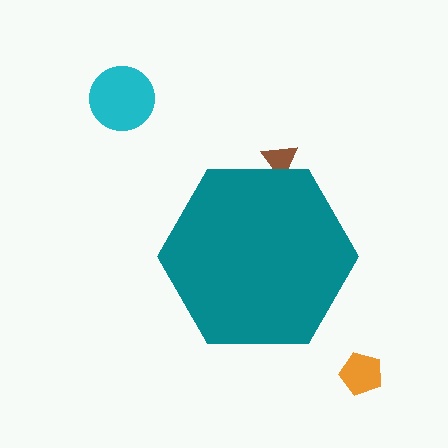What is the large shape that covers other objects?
A teal hexagon.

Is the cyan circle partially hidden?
No, the cyan circle is fully visible.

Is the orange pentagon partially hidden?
No, the orange pentagon is fully visible.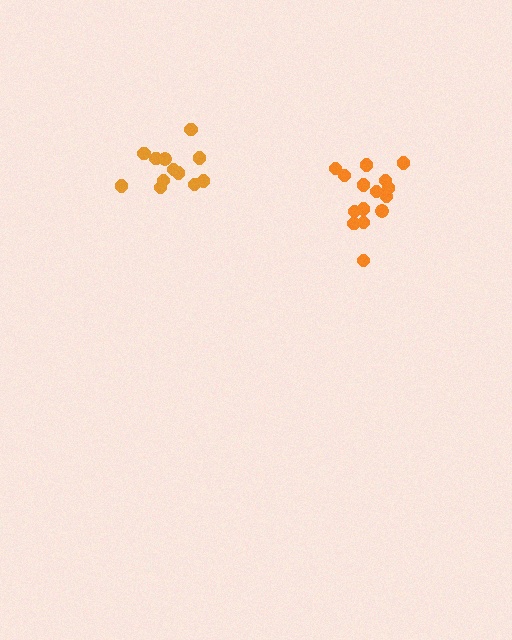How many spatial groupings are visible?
There are 2 spatial groupings.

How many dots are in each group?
Group 1: 12 dots, Group 2: 15 dots (27 total).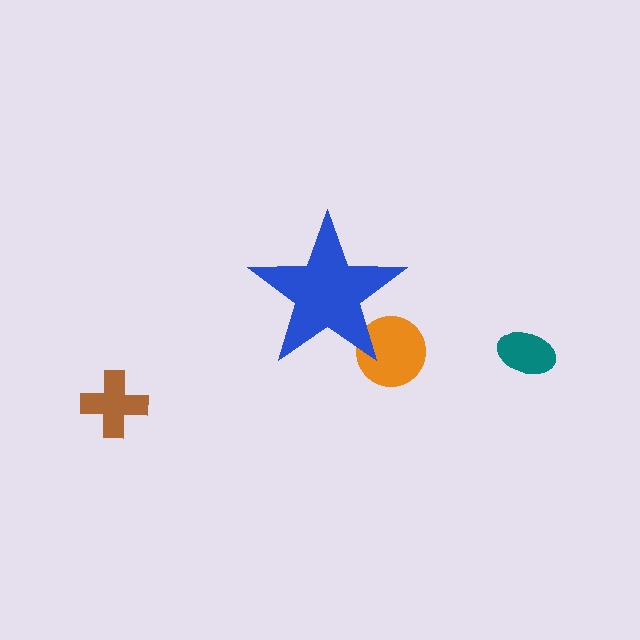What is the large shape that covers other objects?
A blue star.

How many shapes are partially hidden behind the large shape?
1 shape is partially hidden.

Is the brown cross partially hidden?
No, the brown cross is fully visible.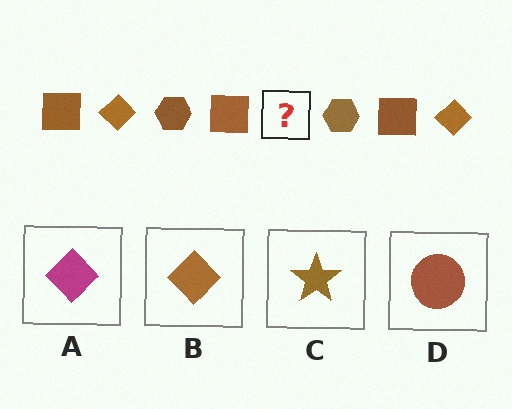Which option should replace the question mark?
Option B.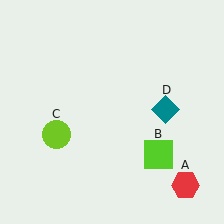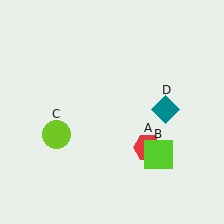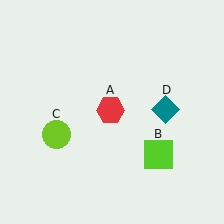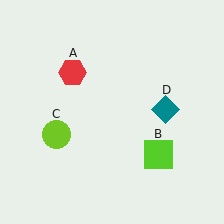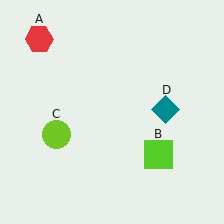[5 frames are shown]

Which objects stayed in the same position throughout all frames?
Lime square (object B) and lime circle (object C) and teal diamond (object D) remained stationary.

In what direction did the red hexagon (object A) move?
The red hexagon (object A) moved up and to the left.